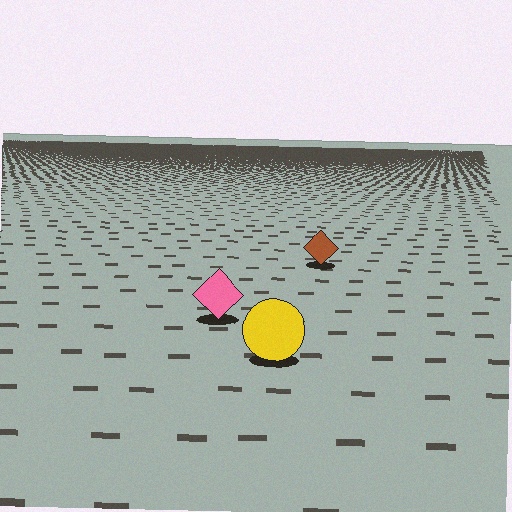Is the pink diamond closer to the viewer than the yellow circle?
No. The yellow circle is closer — you can tell from the texture gradient: the ground texture is coarser near it.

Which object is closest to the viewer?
The yellow circle is closest. The texture marks near it are larger and more spread out.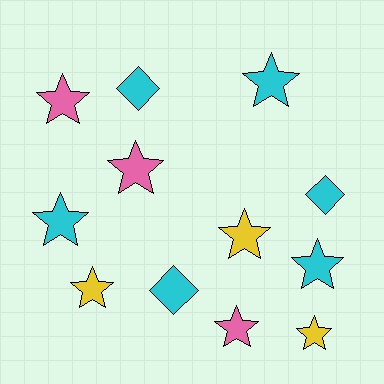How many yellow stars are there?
There are 3 yellow stars.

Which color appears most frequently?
Cyan, with 6 objects.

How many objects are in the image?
There are 12 objects.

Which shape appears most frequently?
Star, with 9 objects.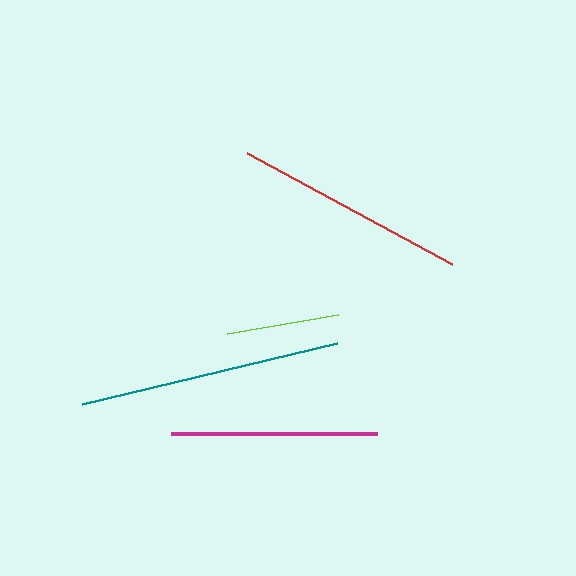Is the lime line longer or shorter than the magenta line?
The magenta line is longer than the lime line.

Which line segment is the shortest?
The lime line is the shortest at approximately 113 pixels.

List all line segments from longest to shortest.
From longest to shortest: teal, red, magenta, lime.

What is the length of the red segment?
The red segment is approximately 233 pixels long.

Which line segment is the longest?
The teal line is the longest at approximately 262 pixels.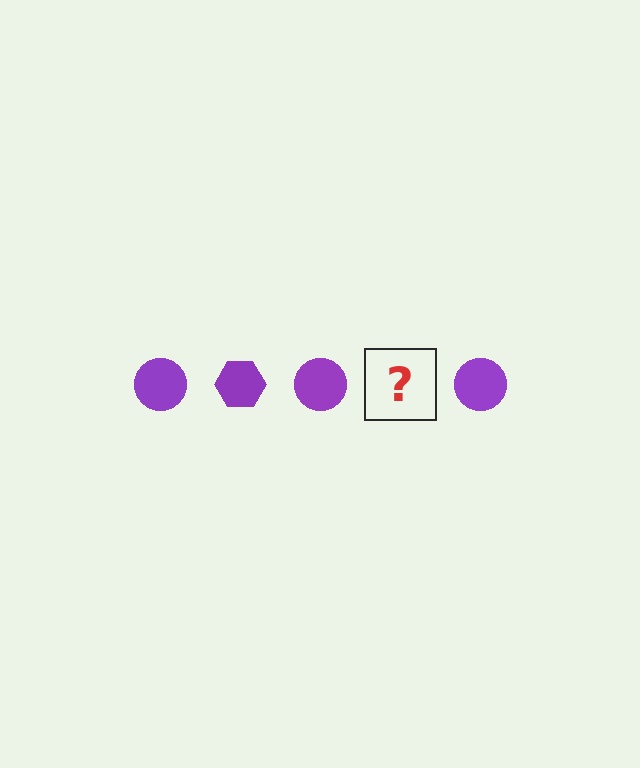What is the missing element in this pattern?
The missing element is a purple hexagon.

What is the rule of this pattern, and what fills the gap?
The rule is that the pattern cycles through circle, hexagon shapes in purple. The gap should be filled with a purple hexagon.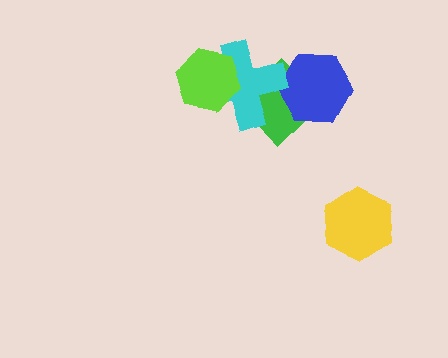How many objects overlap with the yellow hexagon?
0 objects overlap with the yellow hexagon.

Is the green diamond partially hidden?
Yes, it is partially covered by another shape.